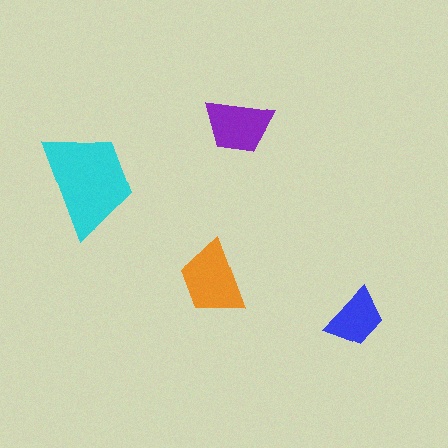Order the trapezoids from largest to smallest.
the cyan one, the orange one, the purple one, the blue one.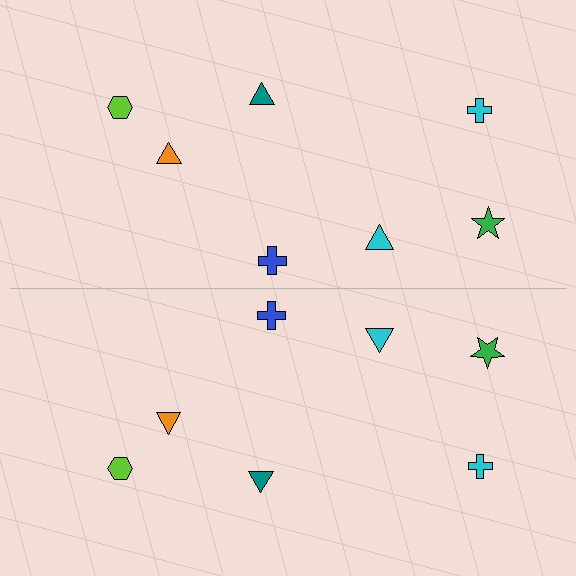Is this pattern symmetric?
Yes, this pattern has bilateral (reflection) symmetry.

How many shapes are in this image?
There are 14 shapes in this image.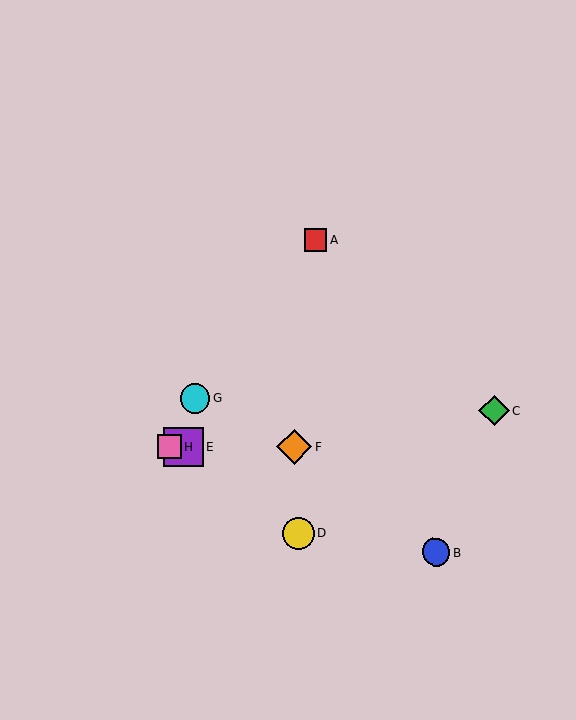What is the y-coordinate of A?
Object A is at y≈240.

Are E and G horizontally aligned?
No, E is at y≈447 and G is at y≈398.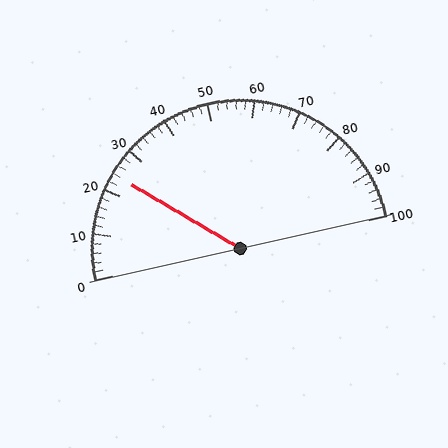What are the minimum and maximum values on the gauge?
The gauge ranges from 0 to 100.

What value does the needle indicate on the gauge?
The needle indicates approximately 24.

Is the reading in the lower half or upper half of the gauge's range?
The reading is in the lower half of the range (0 to 100).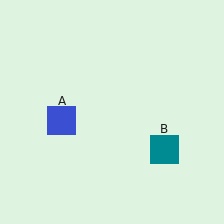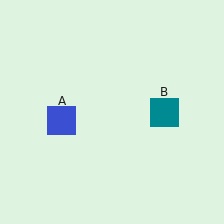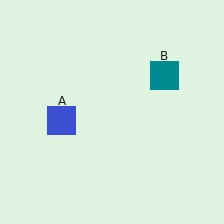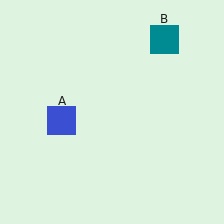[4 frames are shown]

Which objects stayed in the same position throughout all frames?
Blue square (object A) remained stationary.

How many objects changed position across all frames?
1 object changed position: teal square (object B).